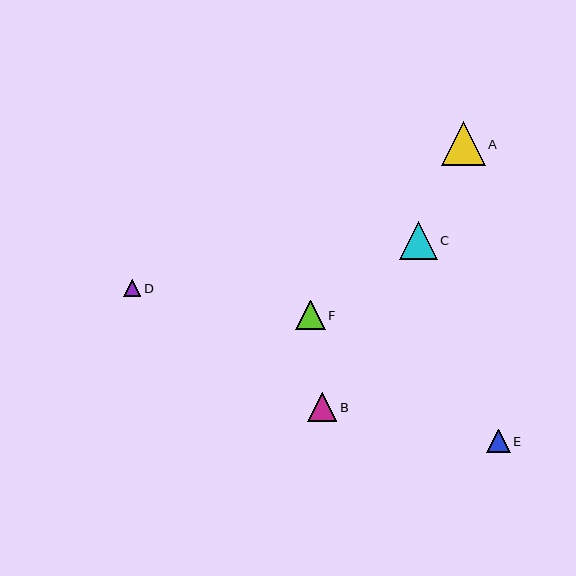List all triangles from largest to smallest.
From largest to smallest: A, C, F, B, E, D.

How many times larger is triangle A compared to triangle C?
Triangle A is approximately 1.2 times the size of triangle C.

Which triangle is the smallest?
Triangle D is the smallest with a size of approximately 17 pixels.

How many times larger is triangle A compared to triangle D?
Triangle A is approximately 2.5 times the size of triangle D.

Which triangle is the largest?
Triangle A is the largest with a size of approximately 44 pixels.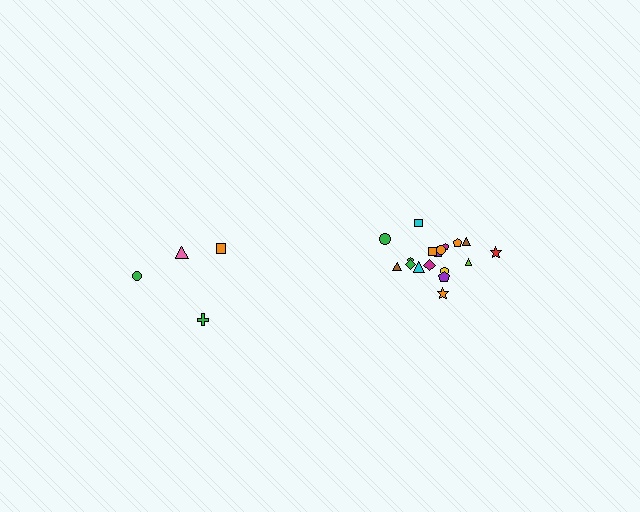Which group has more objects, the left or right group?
The right group.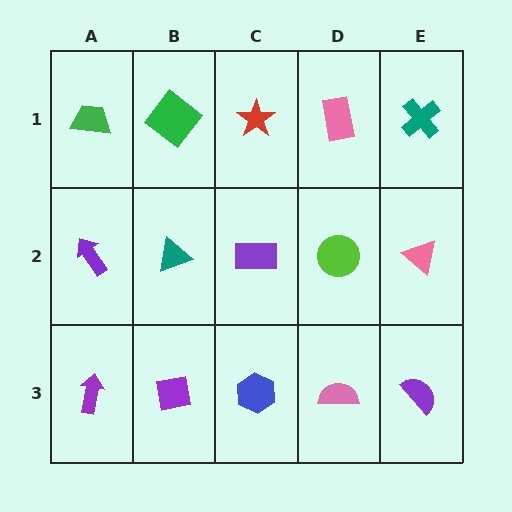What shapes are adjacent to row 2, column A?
A green trapezoid (row 1, column A), a purple arrow (row 3, column A), a teal triangle (row 2, column B).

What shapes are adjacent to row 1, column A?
A purple arrow (row 2, column A), a green diamond (row 1, column B).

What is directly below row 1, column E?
A pink triangle.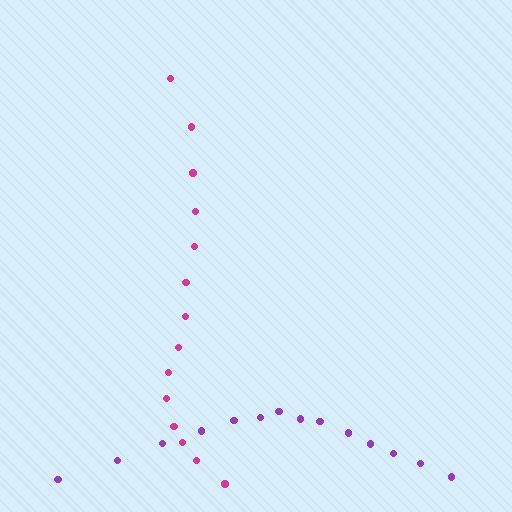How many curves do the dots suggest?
There are 2 distinct paths.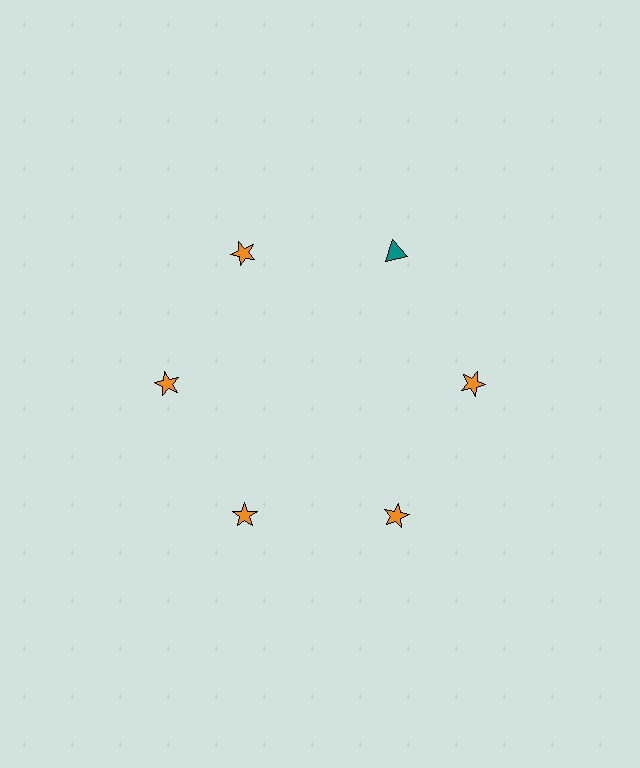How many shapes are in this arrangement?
There are 6 shapes arranged in a ring pattern.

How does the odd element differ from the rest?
It differs in both color (teal instead of orange) and shape (triangle instead of star).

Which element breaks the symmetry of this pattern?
The teal triangle at roughly the 1 o'clock position breaks the symmetry. All other shapes are orange stars.